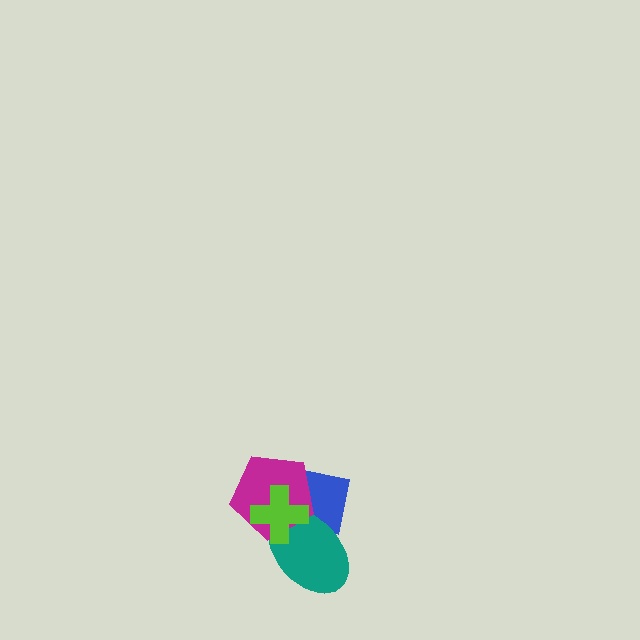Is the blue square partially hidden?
Yes, it is partially covered by another shape.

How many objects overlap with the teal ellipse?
3 objects overlap with the teal ellipse.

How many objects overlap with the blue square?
3 objects overlap with the blue square.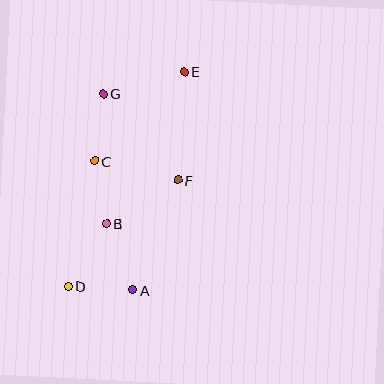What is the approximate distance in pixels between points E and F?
The distance between E and F is approximately 108 pixels.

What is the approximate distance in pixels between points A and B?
The distance between A and B is approximately 72 pixels.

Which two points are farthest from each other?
Points D and E are farthest from each other.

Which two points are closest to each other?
Points B and C are closest to each other.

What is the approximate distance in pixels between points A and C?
The distance between A and C is approximately 135 pixels.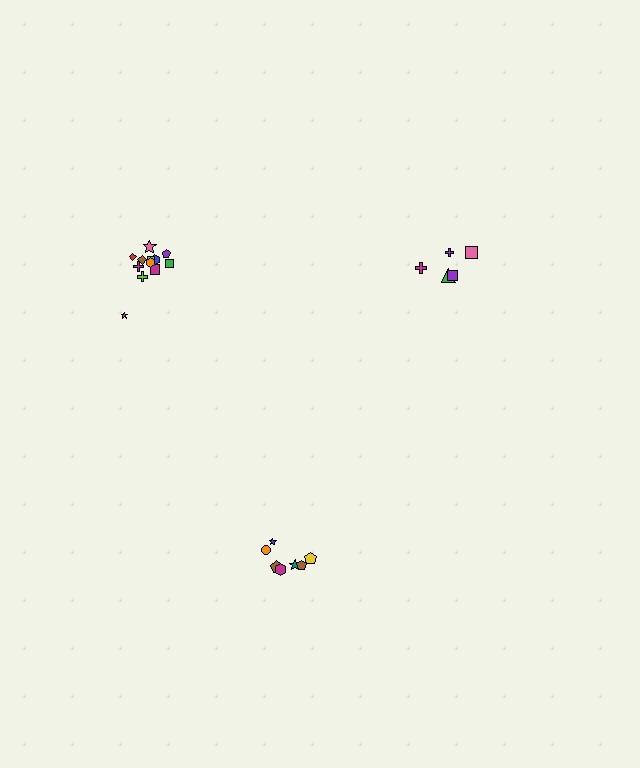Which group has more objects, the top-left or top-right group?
The top-left group.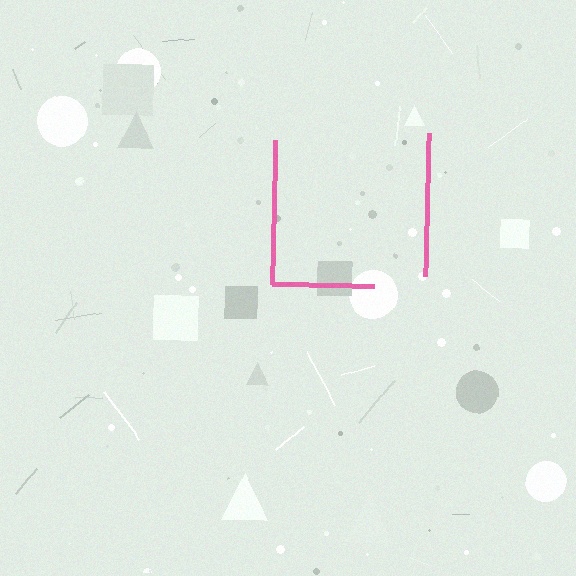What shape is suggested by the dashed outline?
The dashed outline suggests a square.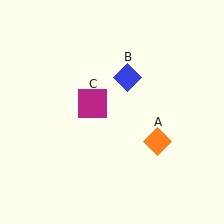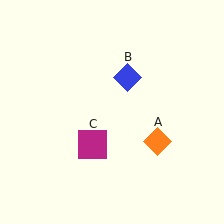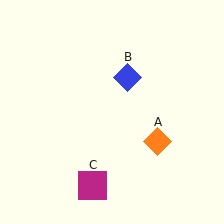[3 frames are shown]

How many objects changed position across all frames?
1 object changed position: magenta square (object C).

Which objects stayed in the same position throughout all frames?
Orange diamond (object A) and blue diamond (object B) remained stationary.